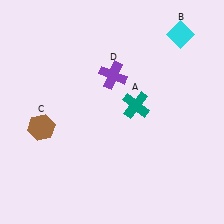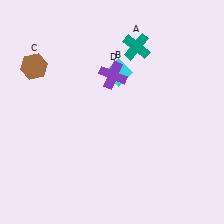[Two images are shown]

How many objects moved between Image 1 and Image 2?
3 objects moved between the two images.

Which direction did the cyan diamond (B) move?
The cyan diamond (B) moved left.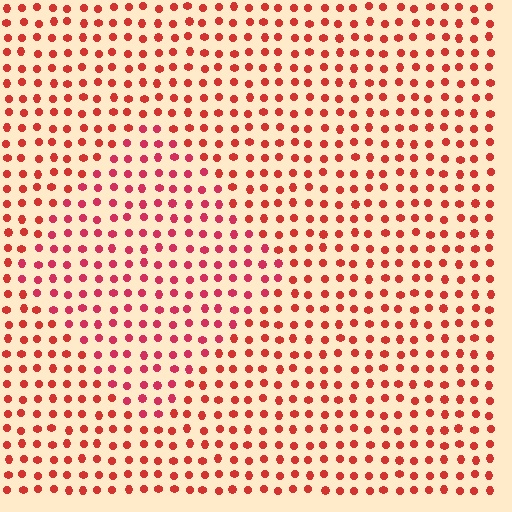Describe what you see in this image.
The image is filled with small red elements in a uniform arrangement. A diamond-shaped region is visible where the elements are tinted to a slightly different hue, forming a subtle color boundary.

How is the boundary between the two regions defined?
The boundary is defined purely by a slight shift in hue (about 19 degrees). Spacing, size, and orientation are identical on both sides.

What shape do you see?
I see a diamond.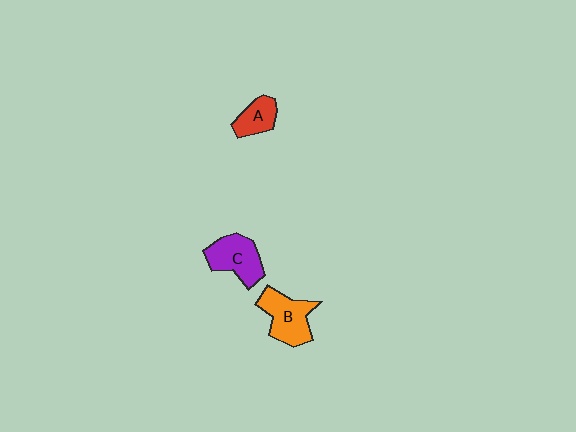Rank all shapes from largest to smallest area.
From largest to smallest: B (orange), C (purple), A (red).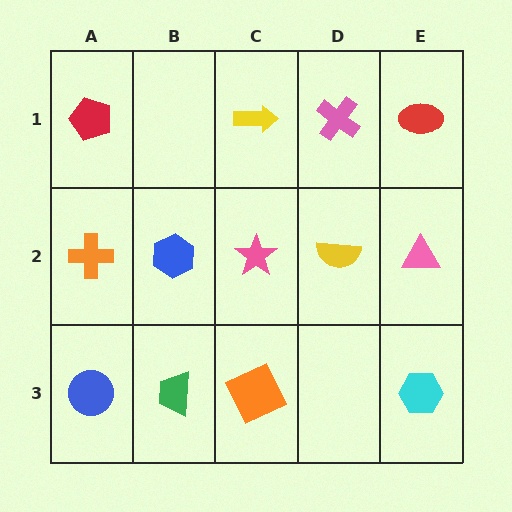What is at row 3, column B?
A green trapezoid.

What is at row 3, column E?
A cyan hexagon.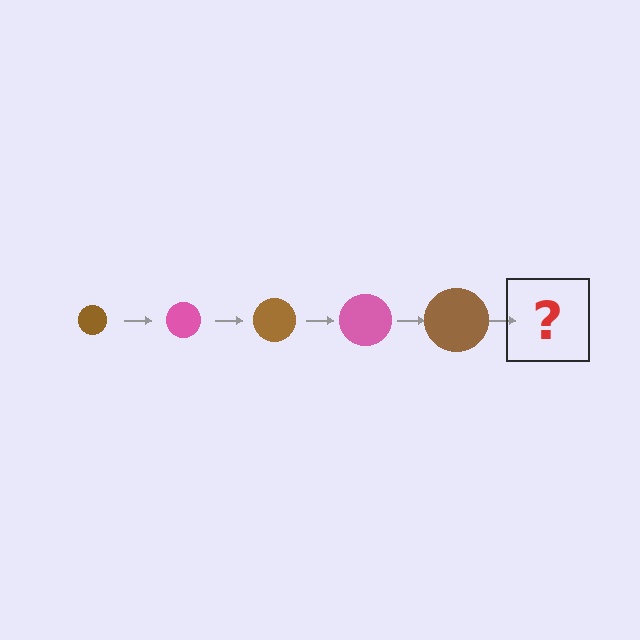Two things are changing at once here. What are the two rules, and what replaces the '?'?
The two rules are that the circle grows larger each step and the color cycles through brown and pink. The '?' should be a pink circle, larger than the previous one.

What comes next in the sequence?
The next element should be a pink circle, larger than the previous one.